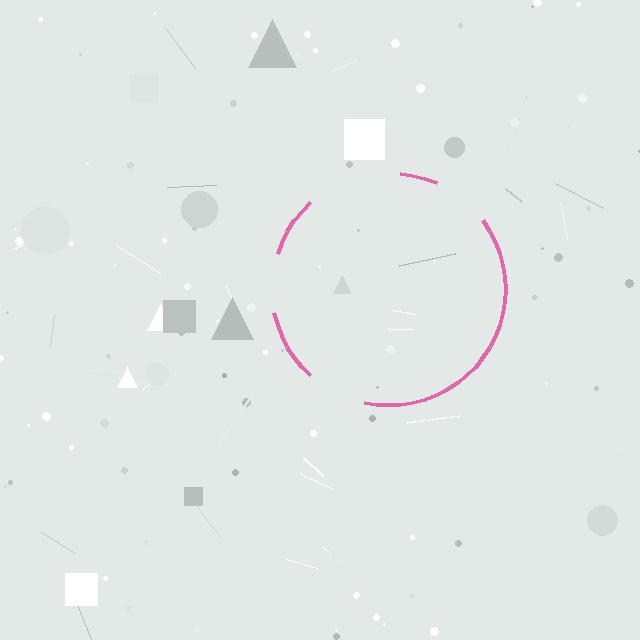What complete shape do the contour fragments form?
The contour fragments form a circle.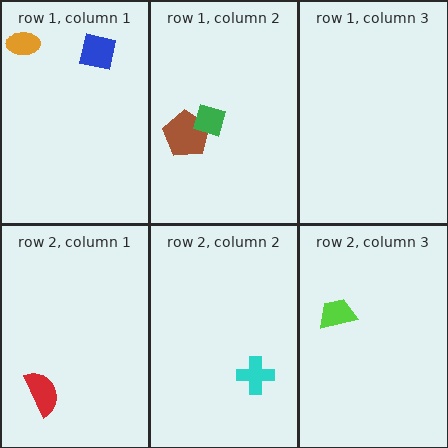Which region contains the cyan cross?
The row 2, column 2 region.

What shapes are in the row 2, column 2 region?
The cyan cross.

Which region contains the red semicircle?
The row 2, column 1 region.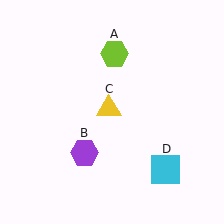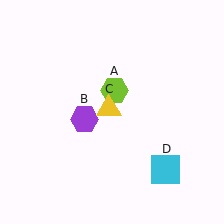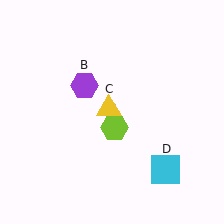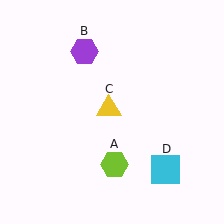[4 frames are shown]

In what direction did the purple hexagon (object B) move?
The purple hexagon (object B) moved up.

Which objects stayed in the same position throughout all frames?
Yellow triangle (object C) and cyan square (object D) remained stationary.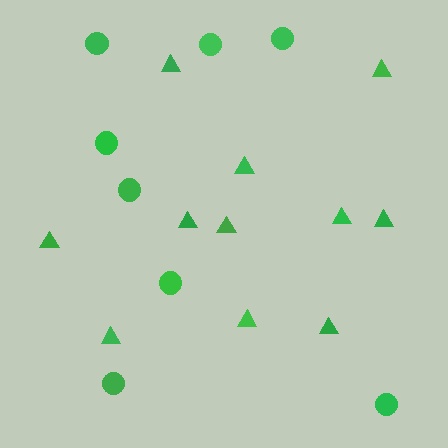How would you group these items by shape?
There are 2 groups: one group of triangles (11) and one group of circles (8).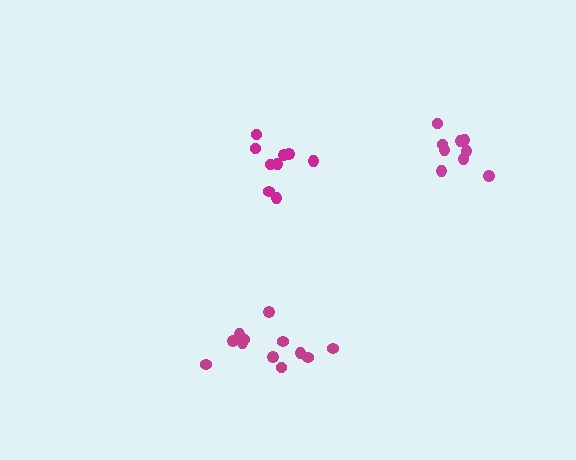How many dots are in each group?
Group 1: 12 dots, Group 2: 9 dots, Group 3: 9 dots (30 total).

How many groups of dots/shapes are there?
There are 3 groups.